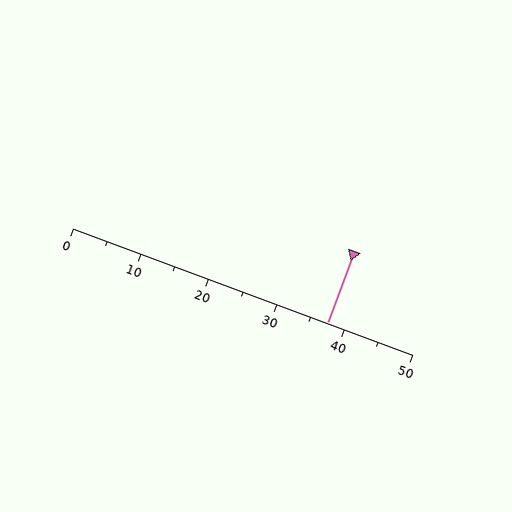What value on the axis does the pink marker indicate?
The marker indicates approximately 37.5.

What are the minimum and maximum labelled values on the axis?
The axis runs from 0 to 50.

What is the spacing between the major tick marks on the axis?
The major ticks are spaced 10 apart.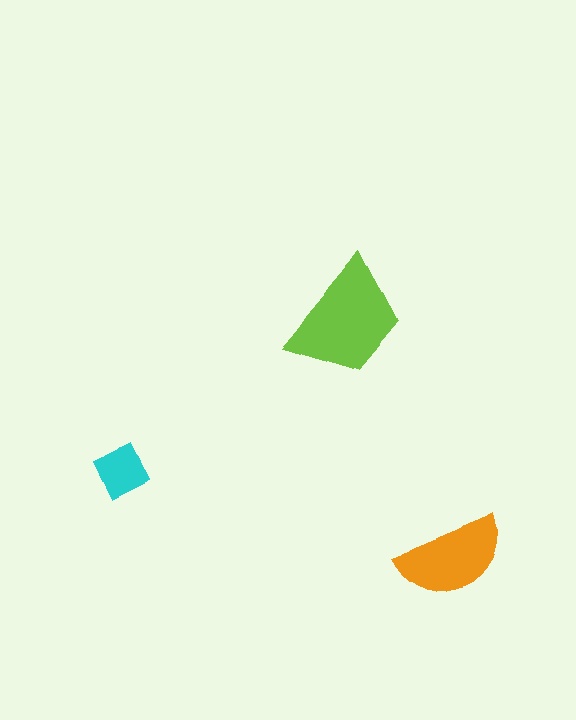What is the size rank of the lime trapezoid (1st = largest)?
1st.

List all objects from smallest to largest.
The cyan diamond, the orange semicircle, the lime trapezoid.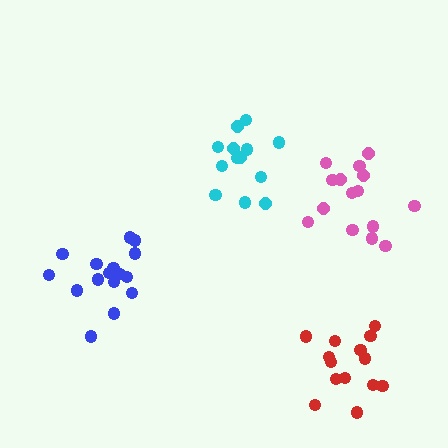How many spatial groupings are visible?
There are 4 spatial groupings.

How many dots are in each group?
Group 1: 17 dots, Group 2: 15 dots, Group 3: 13 dots, Group 4: 14 dots (59 total).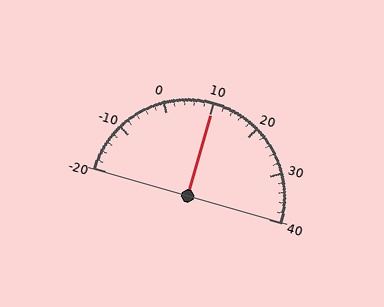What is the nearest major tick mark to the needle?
The nearest major tick mark is 10.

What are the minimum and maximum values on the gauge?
The gauge ranges from -20 to 40.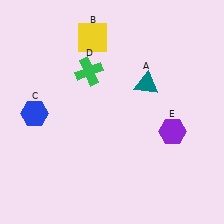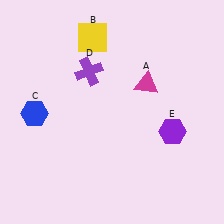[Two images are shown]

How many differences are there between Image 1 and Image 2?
There are 2 differences between the two images.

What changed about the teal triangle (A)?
In Image 1, A is teal. In Image 2, it changed to magenta.